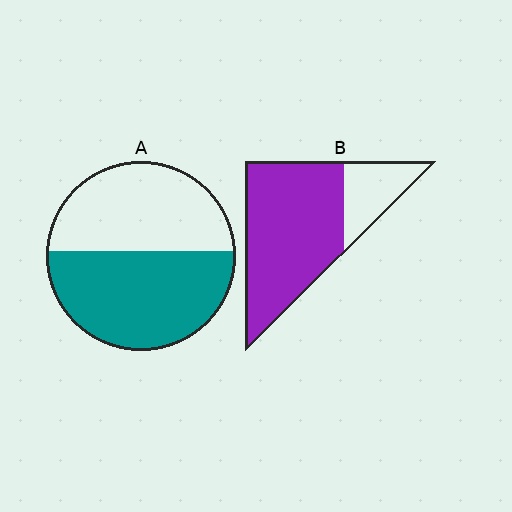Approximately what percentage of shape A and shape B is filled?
A is approximately 55% and B is approximately 75%.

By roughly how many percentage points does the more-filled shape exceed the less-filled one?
By roughly 25 percentage points (B over A).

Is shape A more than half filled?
Roughly half.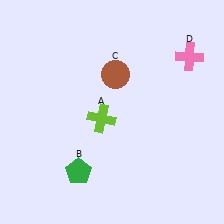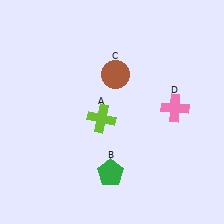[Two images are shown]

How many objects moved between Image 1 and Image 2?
2 objects moved between the two images.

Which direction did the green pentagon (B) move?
The green pentagon (B) moved right.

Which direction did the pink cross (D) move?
The pink cross (D) moved down.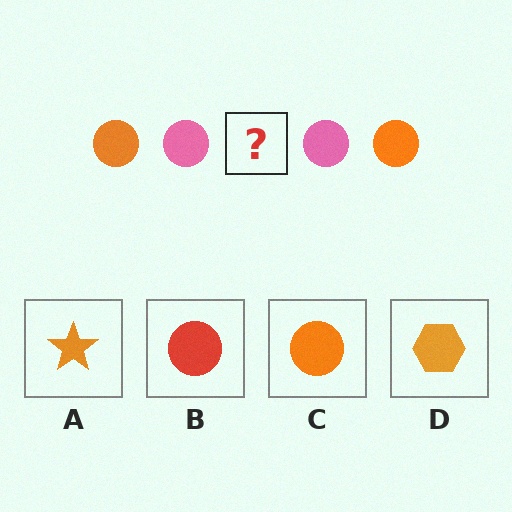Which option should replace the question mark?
Option C.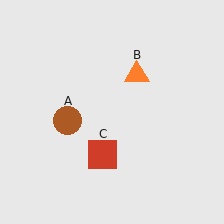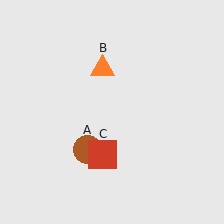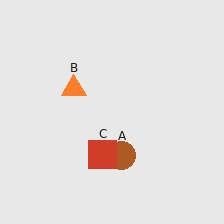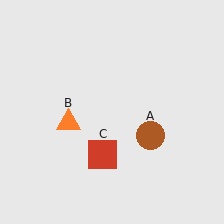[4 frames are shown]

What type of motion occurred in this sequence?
The brown circle (object A), orange triangle (object B) rotated counterclockwise around the center of the scene.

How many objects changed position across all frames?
2 objects changed position: brown circle (object A), orange triangle (object B).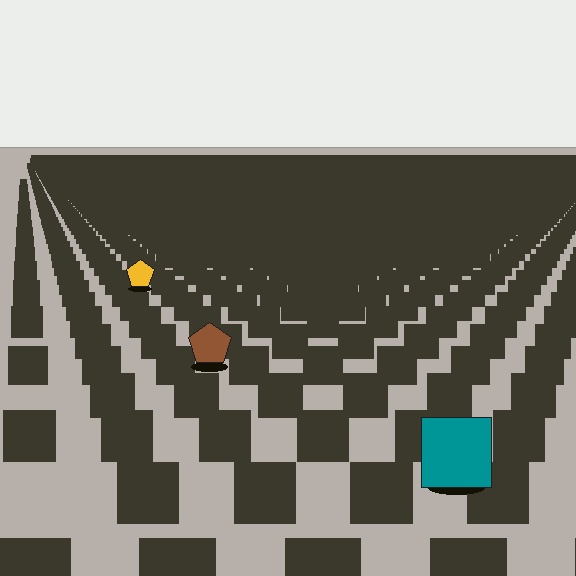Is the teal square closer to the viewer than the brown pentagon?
Yes. The teal square is closer — you can tell from the texture gradient: the ground texture is coarser near it.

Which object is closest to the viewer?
The teal square is closest. The texture marks near it are larger and more spread out.